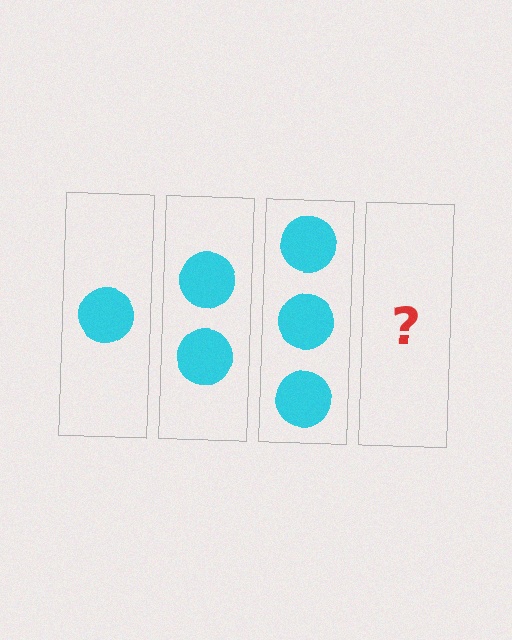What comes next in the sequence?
The next element should be 4 circles.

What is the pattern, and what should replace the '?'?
The pattern is that each step adds one more circle. The '?' should be 4 circles.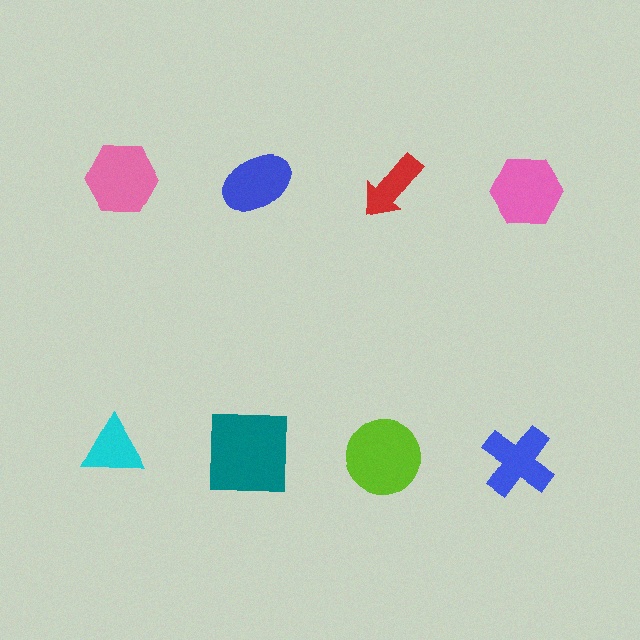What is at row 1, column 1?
A pink hexagon.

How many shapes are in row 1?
4 shapes.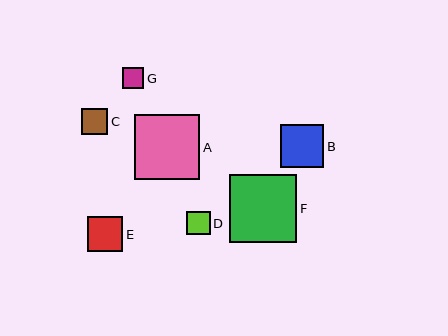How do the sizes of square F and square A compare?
Square F and square A are approximately the same size.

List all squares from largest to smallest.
From largest to smallest: F, A, B, E, C, D, G.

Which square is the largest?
Square F is the largest with a size of approximately 68 pixels.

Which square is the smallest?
Square G is the smallest with a size of approximately 21 pixels.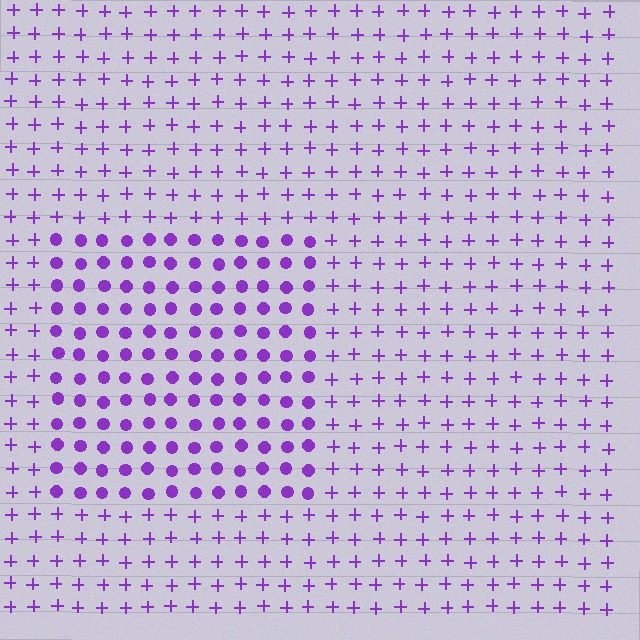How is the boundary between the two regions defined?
The boundary is defined by a change in element shape: circles inside vs. plus signs outside. All elements share the same color and spacing.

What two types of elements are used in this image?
The image uses circles inside the rectangle region and plus signs outside it.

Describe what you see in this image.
The image is filled with small purple elements arranged in a uniform grid. A rectangle-shaped region contains circles, while the surrounding area contains plus signs. The boundary is defined purely by the change in element shape.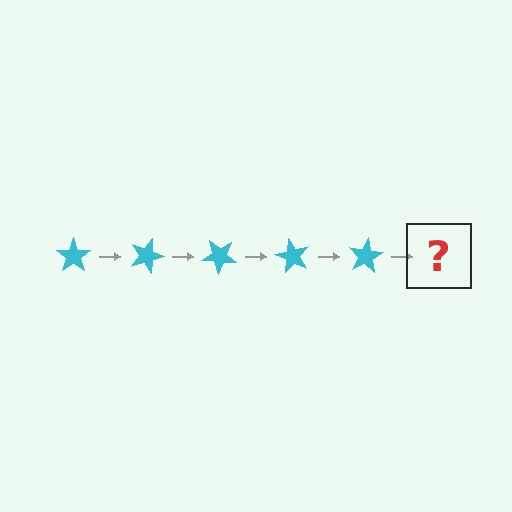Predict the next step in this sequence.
The next step is a cyan star rotated 100 degrees.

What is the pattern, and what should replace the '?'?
The pattern is that the star rotates 20 degrees each step. The '?' should be a cyan star rotated 100 degrees.